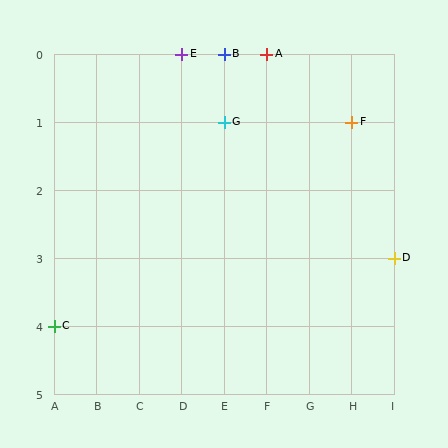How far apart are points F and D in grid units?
Points F and D are 1 column and 2 rows apart (about 2.2 grid units diagonally).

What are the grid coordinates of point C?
Point C is at grid coordinates (A, 4).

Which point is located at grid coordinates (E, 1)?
Point G is at (E, 1).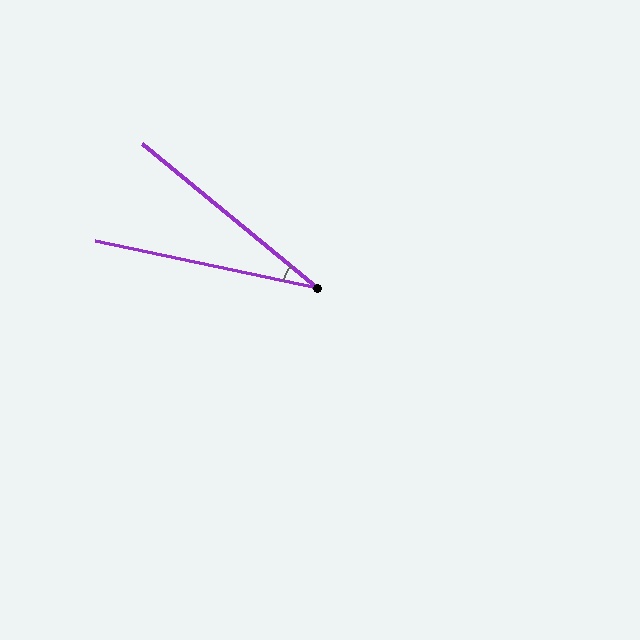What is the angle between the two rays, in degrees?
Approximately 28 degrees.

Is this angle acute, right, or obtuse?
It is acute.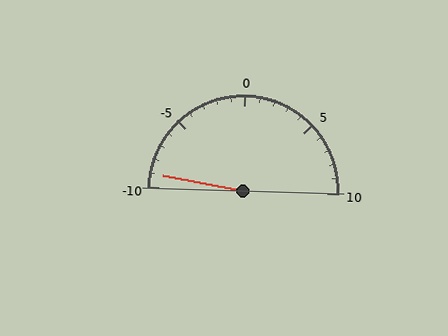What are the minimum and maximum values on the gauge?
The gauge ranges from -10 to 10.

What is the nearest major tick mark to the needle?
The nearest major tick mark is -10.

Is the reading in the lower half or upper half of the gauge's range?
The reading is in the lower half of the range (-10 to 10).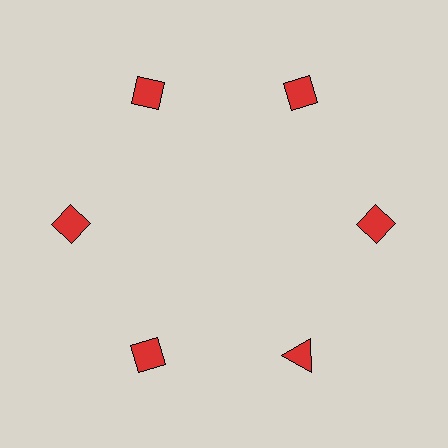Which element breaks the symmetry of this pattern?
The red triangle at roughly the 5 o'clock position breaks the symmetry. All other shapes are red diamonds.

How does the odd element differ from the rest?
It has a different shape: triangle instead of diamond.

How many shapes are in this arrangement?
There are 6 shapes arranged in a ring pattern.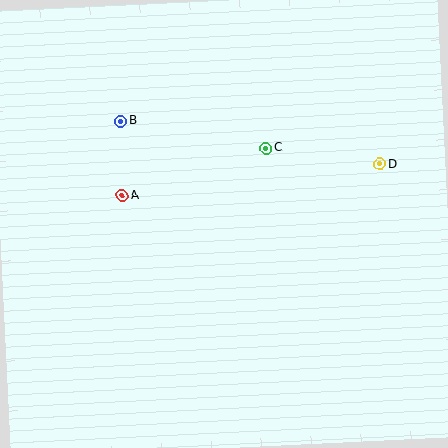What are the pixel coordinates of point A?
Point A is at (122, 196).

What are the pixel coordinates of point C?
Point C is at (266, 148).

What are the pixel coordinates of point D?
Point D is at (380, 164).